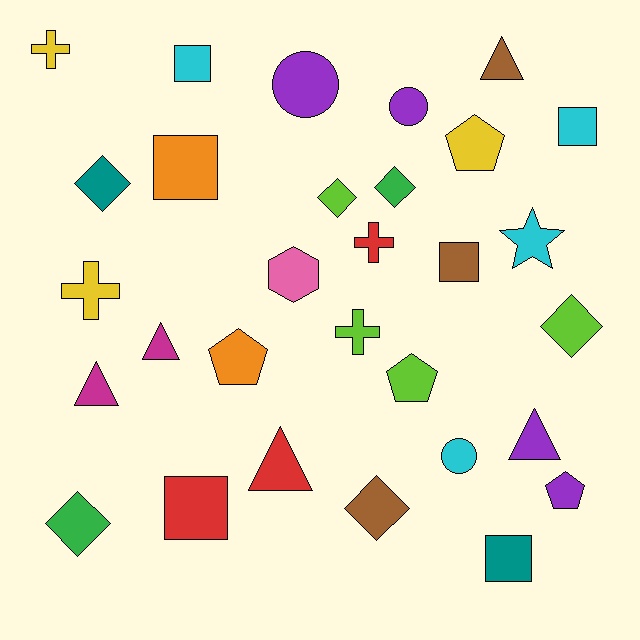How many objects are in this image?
There are 30 objects.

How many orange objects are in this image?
There are 2 orange objects.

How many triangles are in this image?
There are 5 triangles.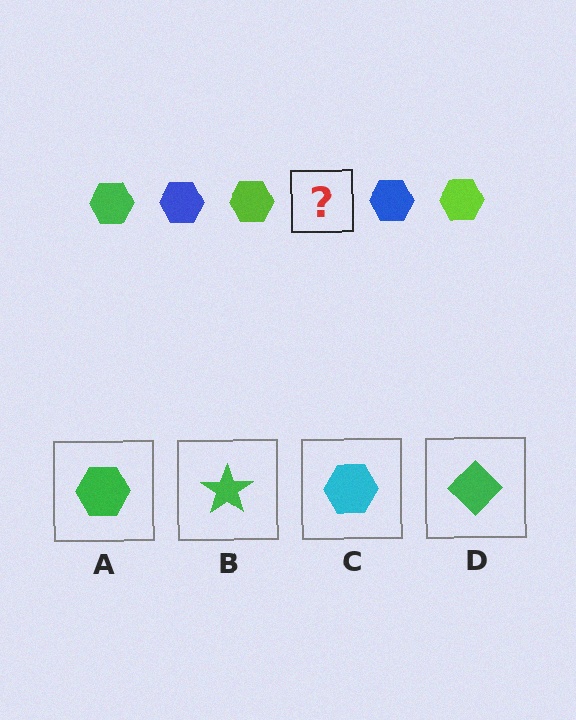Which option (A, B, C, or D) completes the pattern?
A.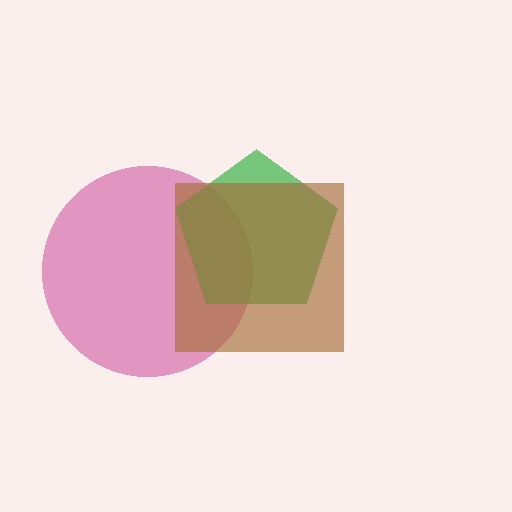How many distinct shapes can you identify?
There are 3 distinct shapes: a magenta circle, a green pentagon, a brown square.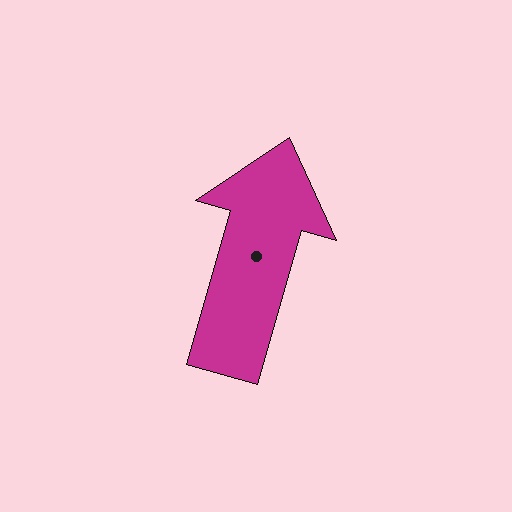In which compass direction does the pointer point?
North.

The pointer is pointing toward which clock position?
Roughly 1 o'clock.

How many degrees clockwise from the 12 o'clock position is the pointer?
Approximately 16 degrees.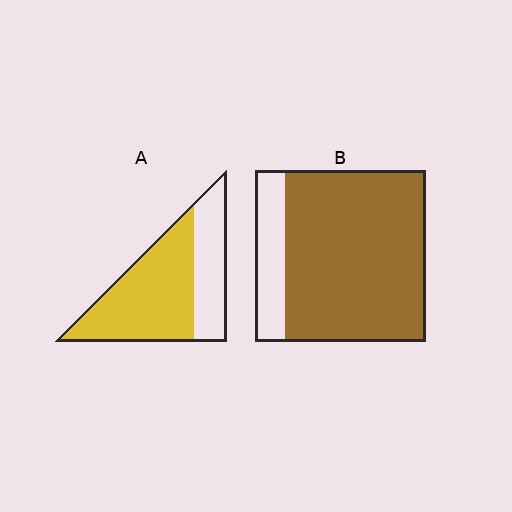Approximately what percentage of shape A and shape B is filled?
A is approximately 65% and B is approximately 80%.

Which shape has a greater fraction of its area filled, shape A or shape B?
Shape B.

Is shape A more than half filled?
Yes.